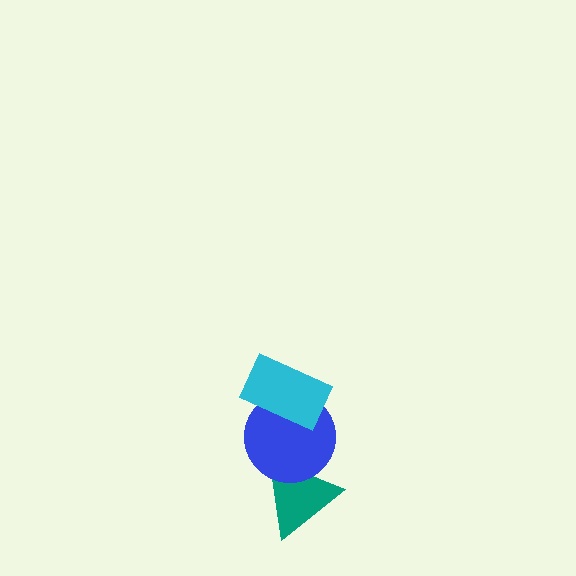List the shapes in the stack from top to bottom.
From top to bottom: the cyan rectangle, the blue circle, the teal triangle.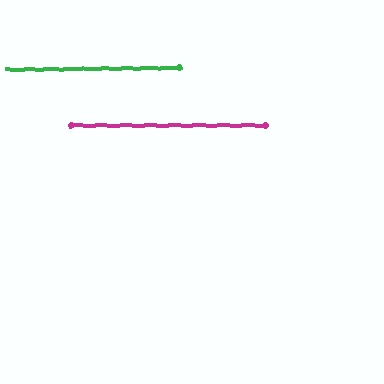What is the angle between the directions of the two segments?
Approximately 1 degree.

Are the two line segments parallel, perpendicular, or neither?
Parallel — their directions differ by only 0.5°.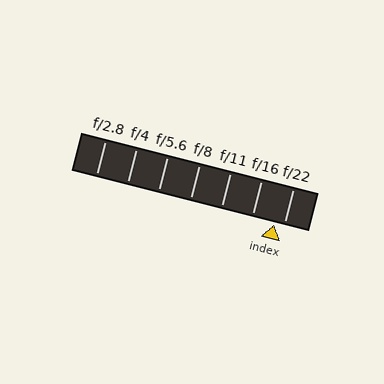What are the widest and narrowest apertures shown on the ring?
The widest aperture shown is f/2.8 and the narrowest is f/22.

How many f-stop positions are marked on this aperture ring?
There are 7 f-stop positions marked.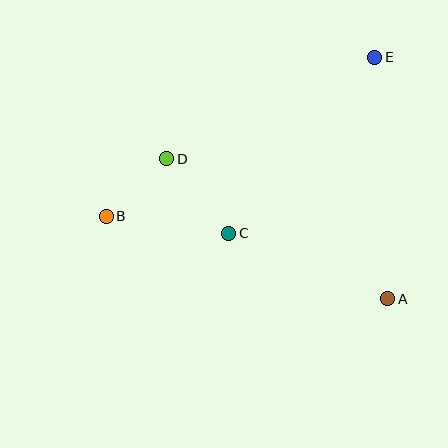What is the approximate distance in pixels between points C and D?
The distance between C and D is approximately 96 pixels.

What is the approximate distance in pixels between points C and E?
The distance between C and E is approximately 229 pixels.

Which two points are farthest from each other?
Points B and E are farthest from each other.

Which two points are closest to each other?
Points B and D are closest to each other.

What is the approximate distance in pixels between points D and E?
The distance between D and E is approximately 231 pixels.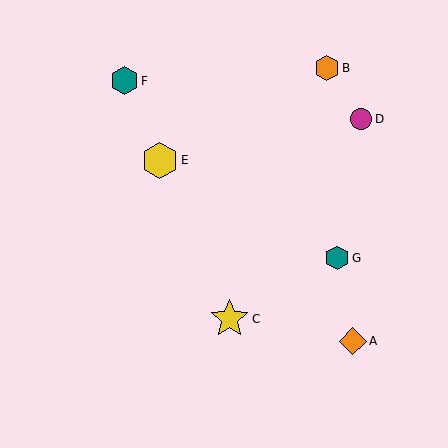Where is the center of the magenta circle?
The center of the magenta circle is at (361, 119).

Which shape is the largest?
The yellow star (labeled C) is the largest.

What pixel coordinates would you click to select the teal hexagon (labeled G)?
Click at (337, 258) to select the teal hexagon G.